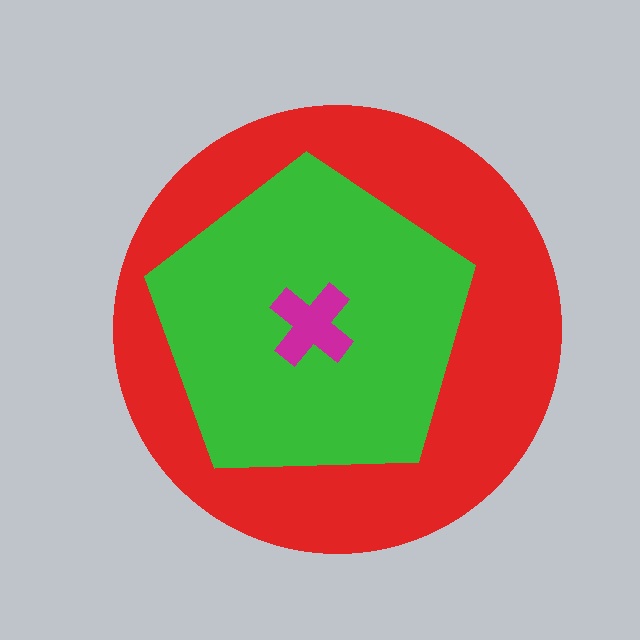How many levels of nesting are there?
3.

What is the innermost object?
The magenta cross.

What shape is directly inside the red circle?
The green pentagon.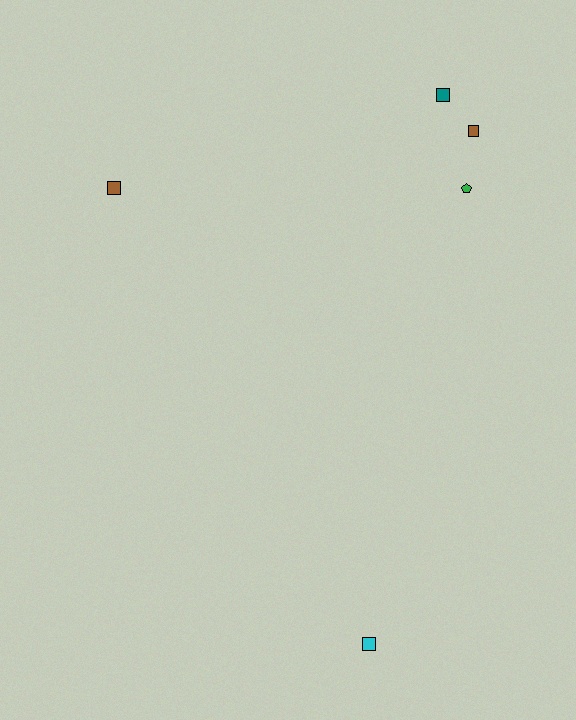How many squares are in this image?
There are 4 squares.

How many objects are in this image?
There are 5 objects.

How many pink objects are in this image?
There are no pink objects.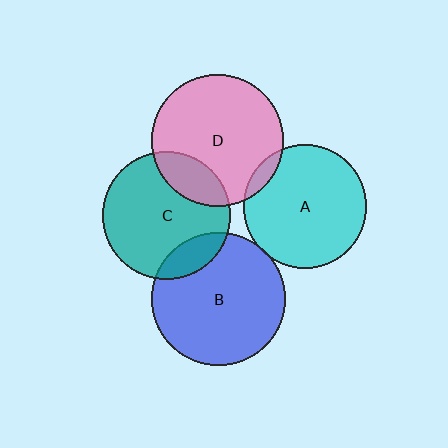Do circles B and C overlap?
Yes.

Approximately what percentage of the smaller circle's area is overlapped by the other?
Approximately 15%.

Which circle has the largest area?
Circle B (blue).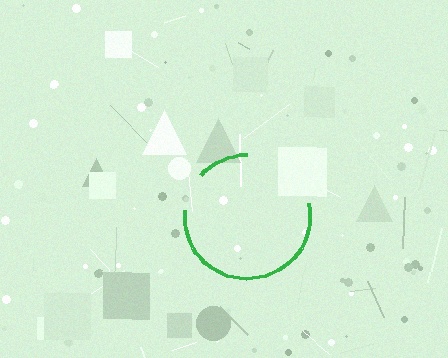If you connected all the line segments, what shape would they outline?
They would outline a circle.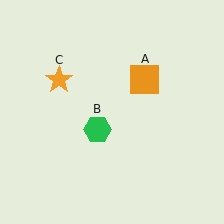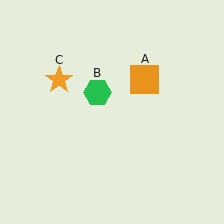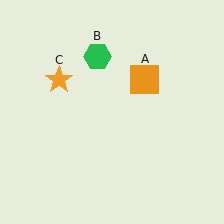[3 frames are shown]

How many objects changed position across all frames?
1 object changed position: green hexagon (object B).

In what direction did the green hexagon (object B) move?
The green hexagon (object B) moved up.